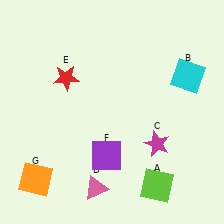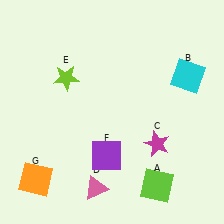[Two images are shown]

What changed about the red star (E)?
In Image 1, E is red. In Image 2, it changed to lime.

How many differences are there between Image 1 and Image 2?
There is 1 difference between the two images.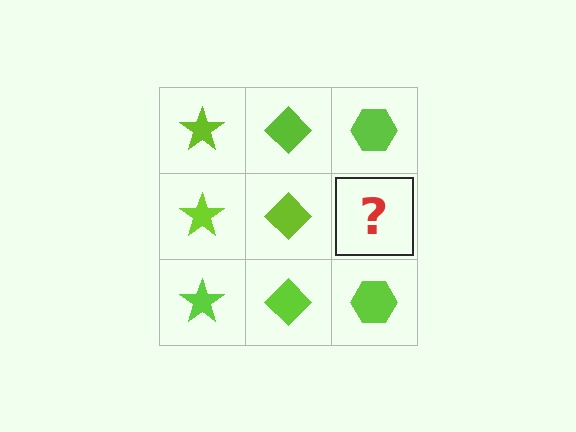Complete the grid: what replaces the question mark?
The question mark should be replaced with a lime hexagon.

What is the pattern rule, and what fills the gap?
The rule is that each column has a consistent shape. The gap should be filled with a lime hexagon.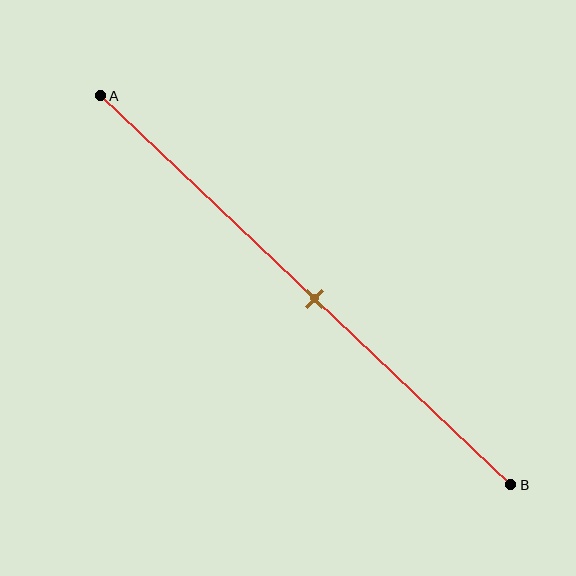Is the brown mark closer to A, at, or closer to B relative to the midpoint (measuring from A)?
The brown mark is approximately at the midpoint of segment AB.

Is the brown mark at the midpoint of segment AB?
Yes, the mark is approximately at the midpoint.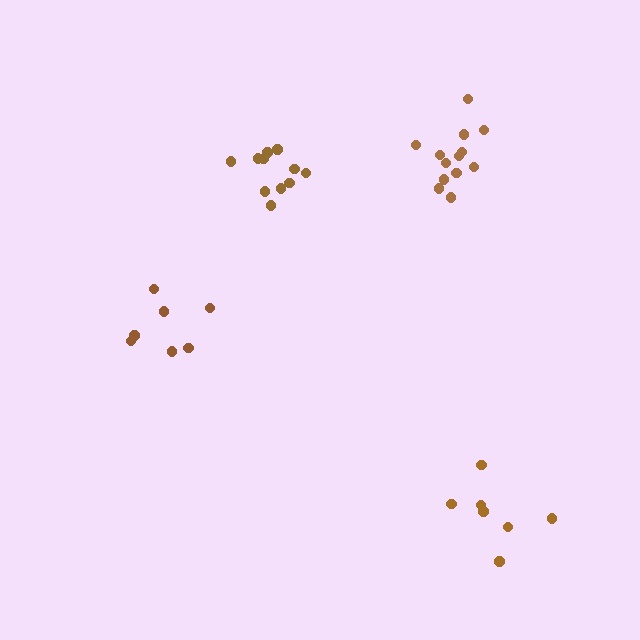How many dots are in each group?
Group 1: 11 dots, Group 2: 7 dots, Group 3: 7 dots, Group 4: 13 dots (38 total).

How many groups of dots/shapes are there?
There are 4 groups.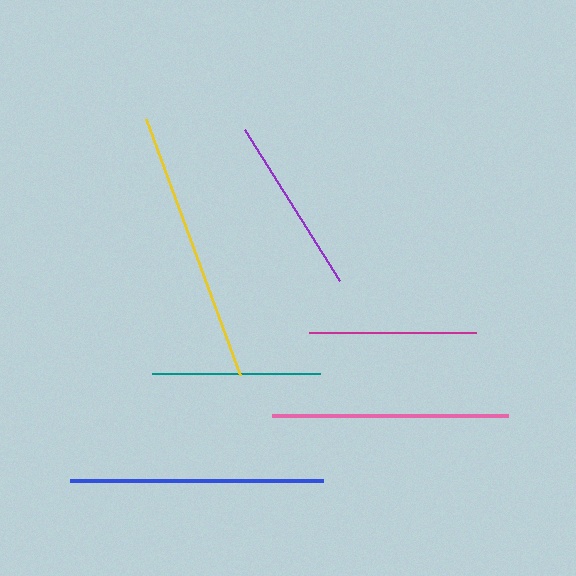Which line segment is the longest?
The yellow line is the longest at approximately 273 pixels.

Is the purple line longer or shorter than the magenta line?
The purple line is longer than the magenta line.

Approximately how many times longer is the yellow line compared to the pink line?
The yellow line is approximately 1.2 times the length of the pink line.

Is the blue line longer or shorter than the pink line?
The blue line is longer than the pink line.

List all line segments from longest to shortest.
From longest to shortest: yellow, blue, pink, purple, teal, magenta.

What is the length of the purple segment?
The purple segment is approximately 178 pixels long.